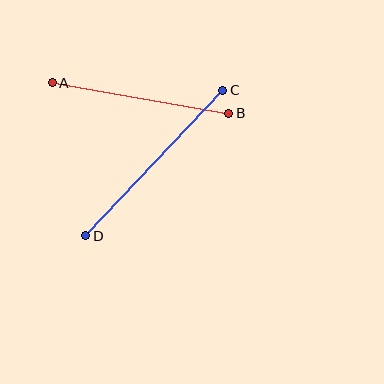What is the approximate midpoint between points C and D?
The midpoint is at approximately (154, 163) pixels.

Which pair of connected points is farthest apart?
Points C and D are farthest apart.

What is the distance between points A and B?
The distance is approximately 179 pixels.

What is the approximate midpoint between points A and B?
The midpoint is at approximately (140, 98) pixels.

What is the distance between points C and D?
The distance is approximately 200 pixels.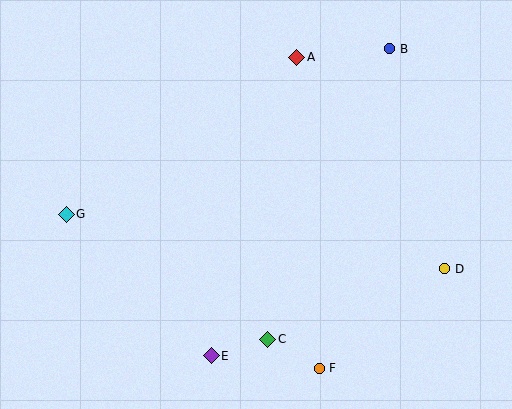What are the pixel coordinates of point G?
Point G is at (66, 214).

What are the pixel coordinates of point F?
Point F is at (319, 368).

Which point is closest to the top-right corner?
Point B is closest to the top-right corner.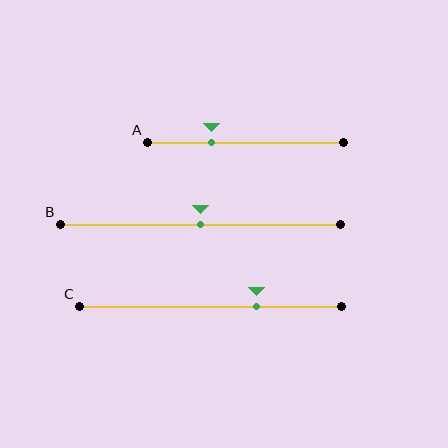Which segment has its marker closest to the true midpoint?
Segment B has its marker closest to the true midpoint.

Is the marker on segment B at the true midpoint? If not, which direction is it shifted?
Yes, the marker on segment B is at the true midpoint.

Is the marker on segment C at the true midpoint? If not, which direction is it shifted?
No, the marker on segment C is shifted to the right by about 18% of the segment length.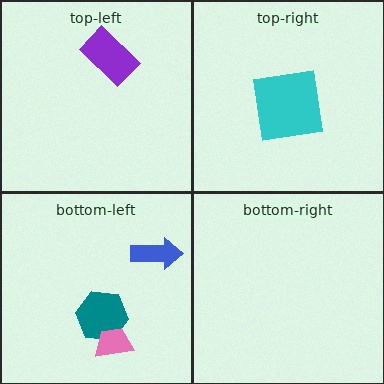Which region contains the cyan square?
The top-right region.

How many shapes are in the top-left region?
1.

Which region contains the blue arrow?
The bottom-left region.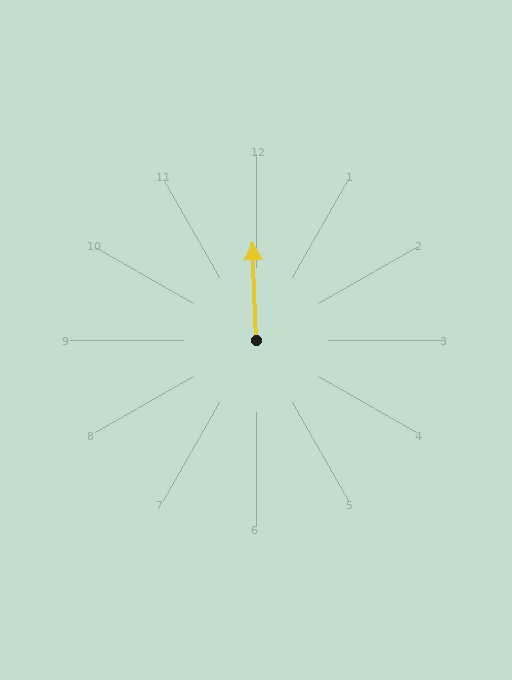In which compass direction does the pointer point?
North.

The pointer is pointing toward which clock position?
Roughly 12 o'clock.